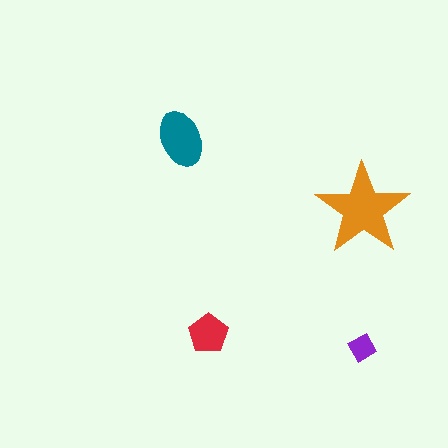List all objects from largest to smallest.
The orange star, the teal ellipse, the red pentagon, the purple diamond.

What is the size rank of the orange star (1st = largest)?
1st.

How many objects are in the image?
There are 4 objects in the image.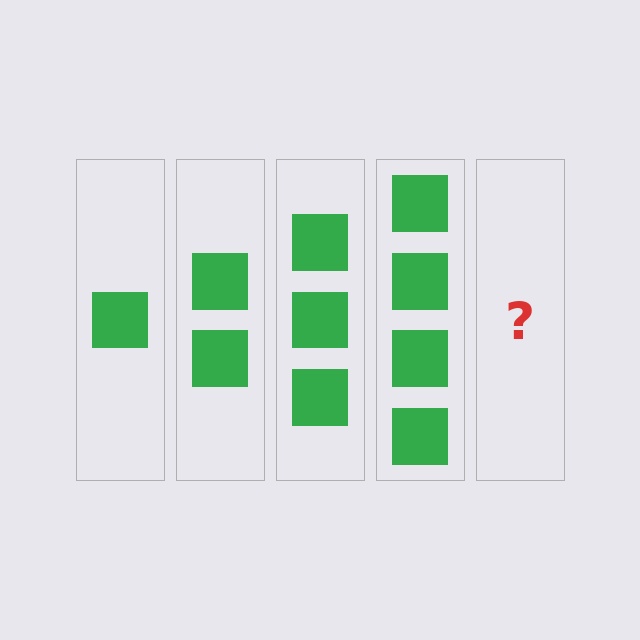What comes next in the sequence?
The next element should be 5 squares.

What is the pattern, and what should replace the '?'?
The pattern is that each step adds one more square. The '?' should be 5 squares.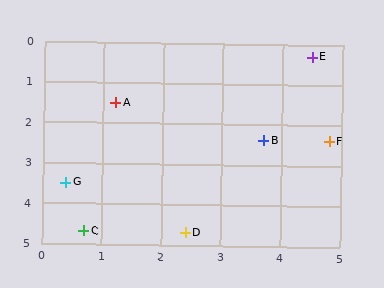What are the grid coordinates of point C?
Point C is at approximately (0.7, 4.7).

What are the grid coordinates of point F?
Point F is at approximately (4.8, 2.4).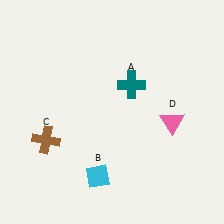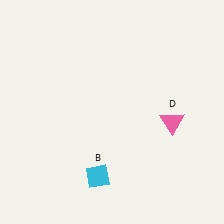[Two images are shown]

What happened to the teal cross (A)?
The teal cross (A) was removed in Image 2. It was in the top-right area of Image 1.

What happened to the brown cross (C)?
The brown cross (C) was removed in Image 2. It was in the bottom-left area of Image 1.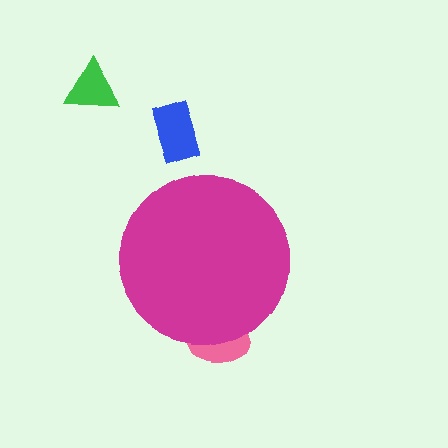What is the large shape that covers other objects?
A magenta circle.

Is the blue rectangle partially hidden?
No, the blue rectangle is fully visible.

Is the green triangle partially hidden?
No, the green triangle is fully visible.